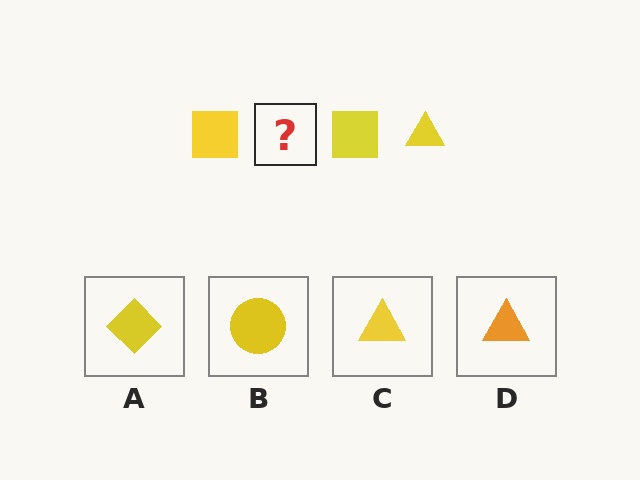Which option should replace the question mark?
Option C.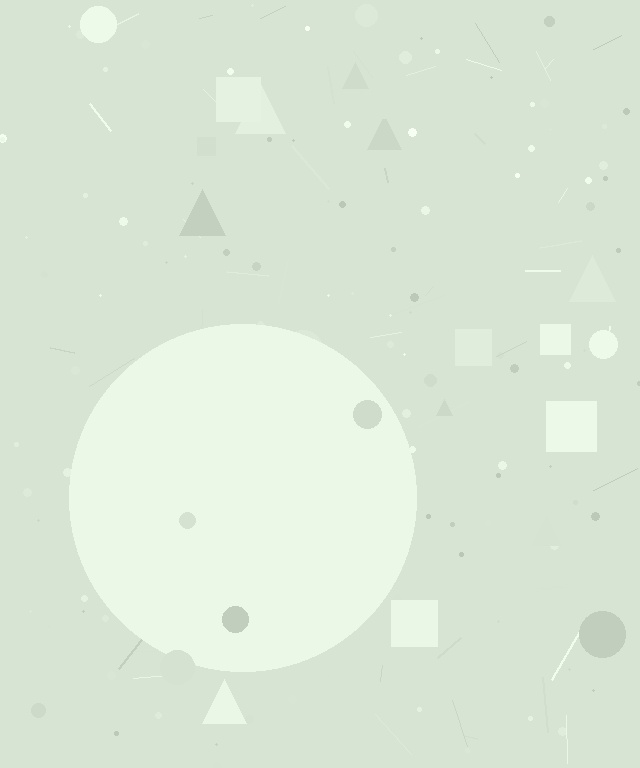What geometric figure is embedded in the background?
A circle is embedded in the background.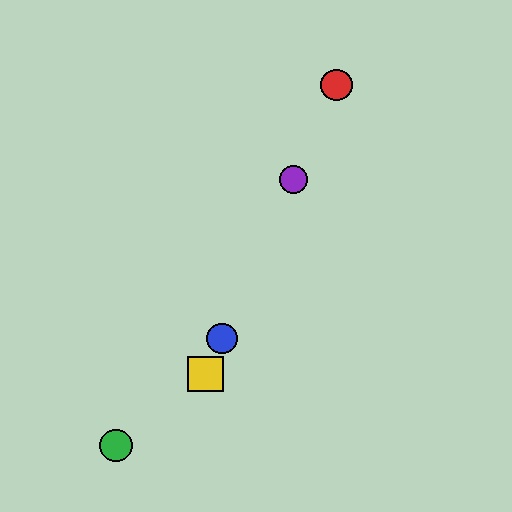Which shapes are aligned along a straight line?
The red circle, the blue circle, the yellow square, the purple circle are aligned along a straight line.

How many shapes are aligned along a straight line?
4 shapes (the red circle, the blue circle, the yellow square, the purple circle) are aligned along a straight line.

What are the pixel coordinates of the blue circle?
The blue circle is at (222, 339).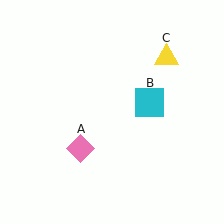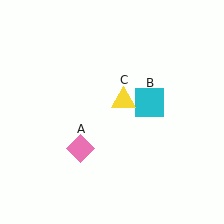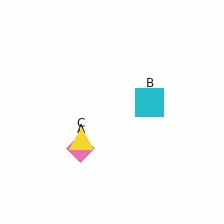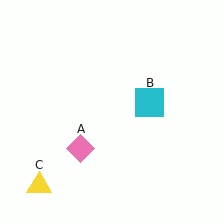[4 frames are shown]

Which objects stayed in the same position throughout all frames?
Pink diamond (object A) and cyan square (object B) remained stationary.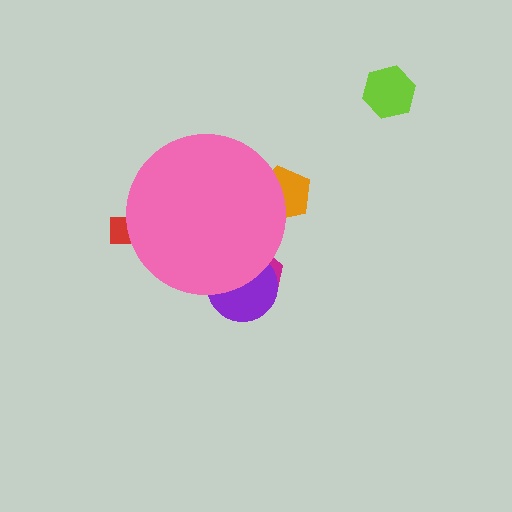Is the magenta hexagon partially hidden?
Yes, the magenta hexagon is partially hidden behind the pink circle.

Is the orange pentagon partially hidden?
Yes, the orange pentagon is partially hidden behind the pink circle.